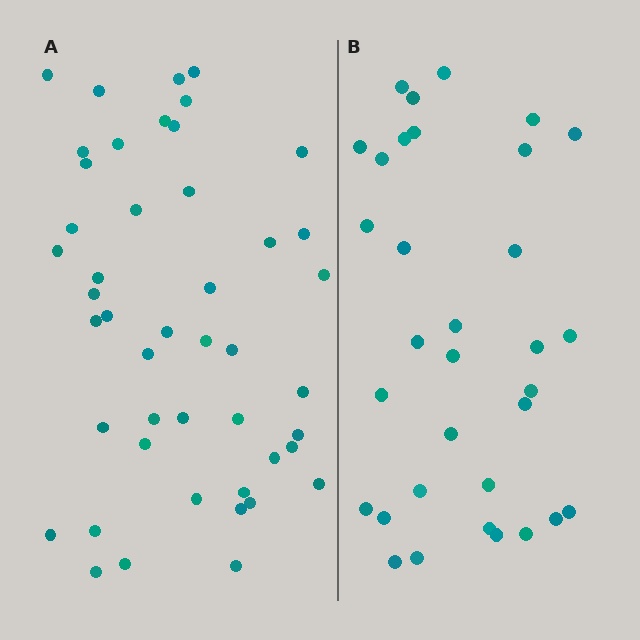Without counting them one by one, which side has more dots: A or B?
Region A (the left region) has more dots.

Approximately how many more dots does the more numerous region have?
Region A has approximately 15 more dots than region B.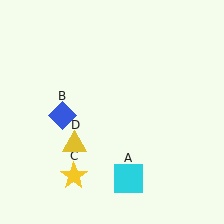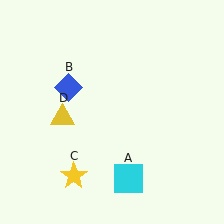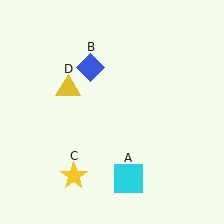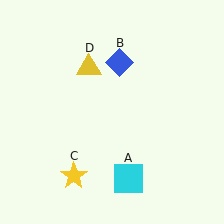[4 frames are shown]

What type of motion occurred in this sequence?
The blue diamond (object B), yellow triangle (object D) rotated clockwise around the center of the scene.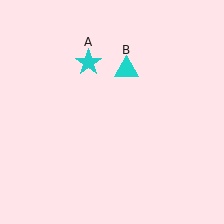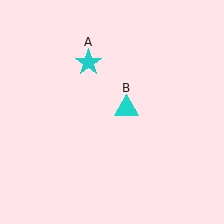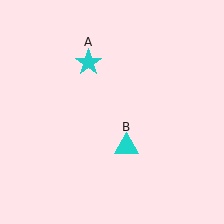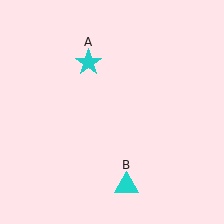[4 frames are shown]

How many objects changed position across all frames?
1 object changed position: cyan triangle (object B).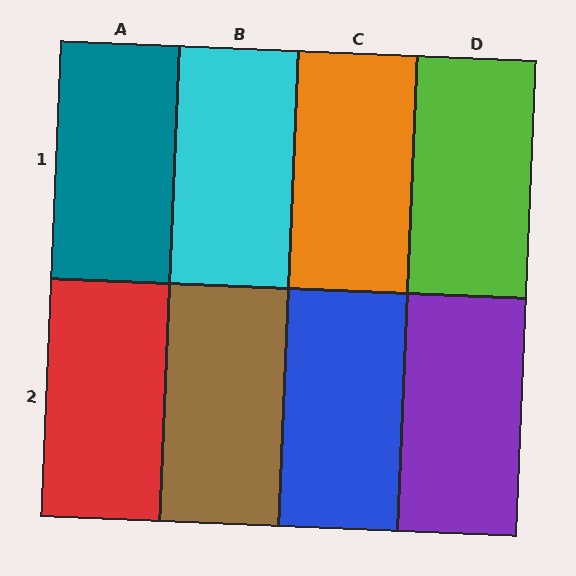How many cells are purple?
1 cell is purple.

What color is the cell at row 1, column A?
Teal.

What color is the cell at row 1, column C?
Orange.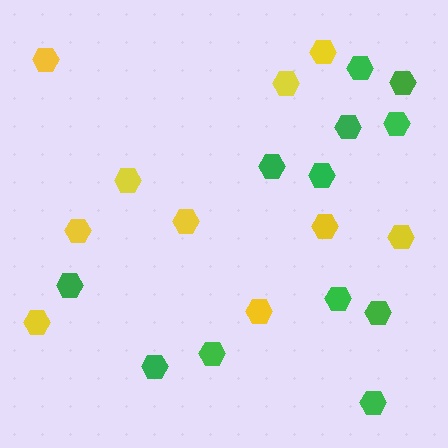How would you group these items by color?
There are 2 groups: one group of yellow hexagons (10) and one group of green hexagons (12).